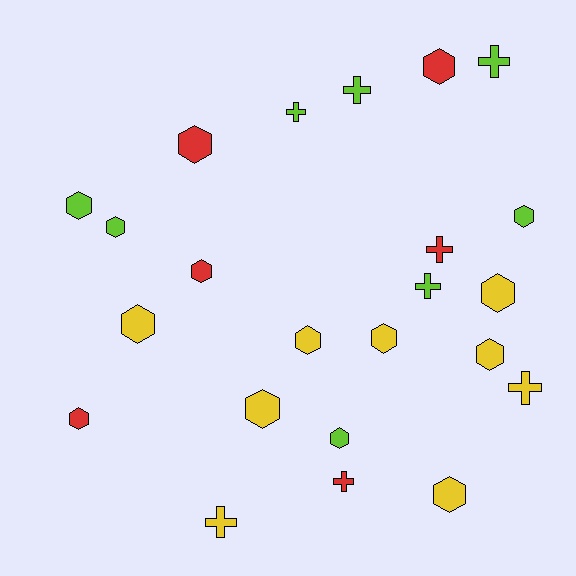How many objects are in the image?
There are 23 objects.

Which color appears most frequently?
Yellow, with 9 objects.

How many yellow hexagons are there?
There are 7 yellow hexagons.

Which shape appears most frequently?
Hexagon, with 15 objects.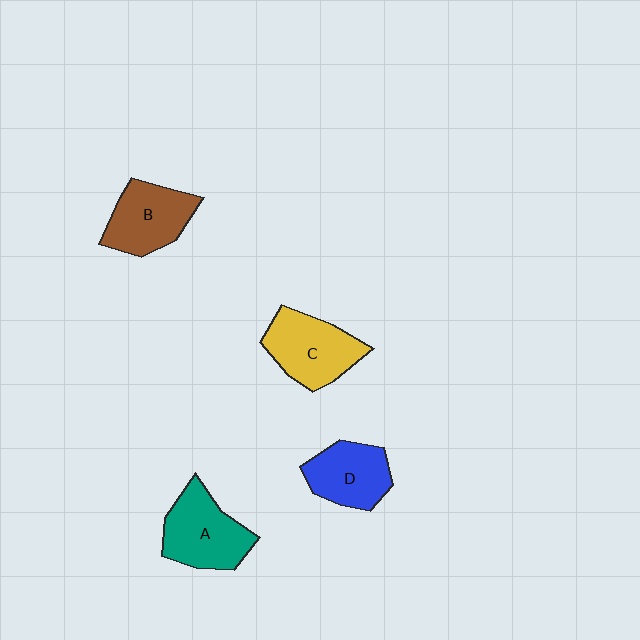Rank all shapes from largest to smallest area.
From largest to smallest: A (teal), C (yellow), B (brown), D (blue).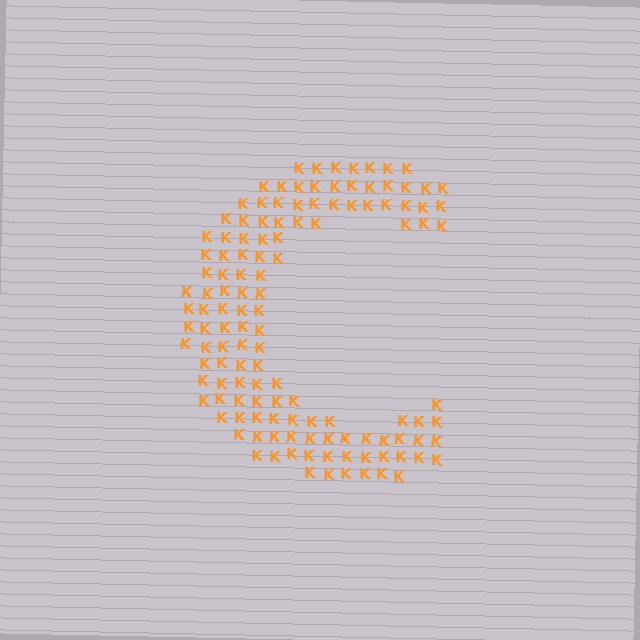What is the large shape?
The large shape is the letter C.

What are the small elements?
The small elements are letter K's.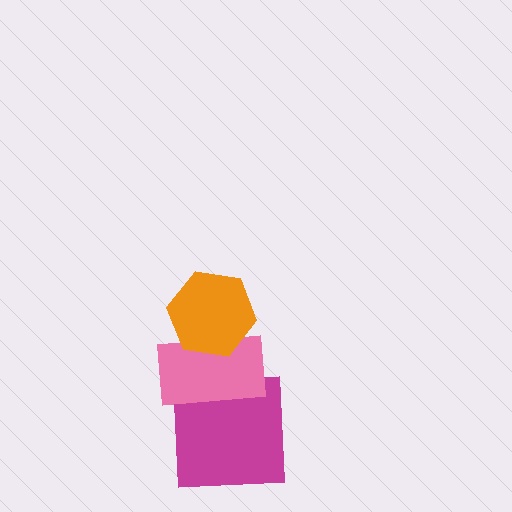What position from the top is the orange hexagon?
The orange hexagon is 1st from the top.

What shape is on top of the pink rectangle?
The orange hexagon is on top of the pink rectangle.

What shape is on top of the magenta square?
The pink rectangle is on top of the magenta square.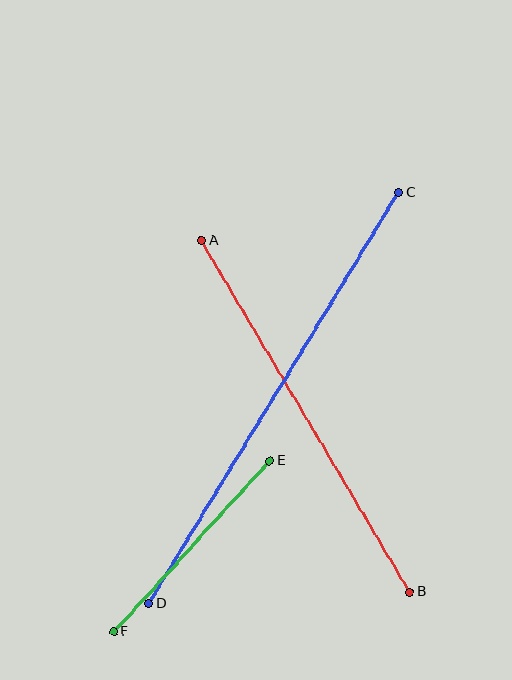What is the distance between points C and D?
The distance is approximately 481 pixels.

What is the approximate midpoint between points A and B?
The midpoint is at approximately (306, 416) pixels.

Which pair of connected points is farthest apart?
Points C and D are farthest apart.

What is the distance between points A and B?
The distance is approximately 409 pixels.